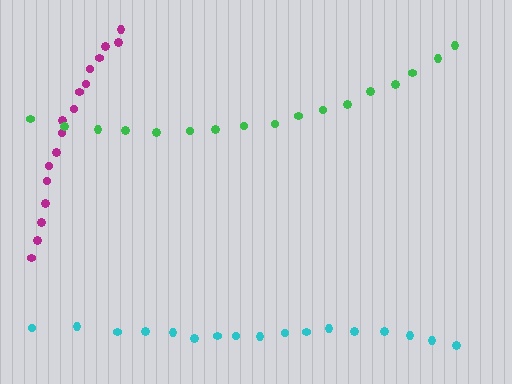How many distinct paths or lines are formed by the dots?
There are 3 distinct paths.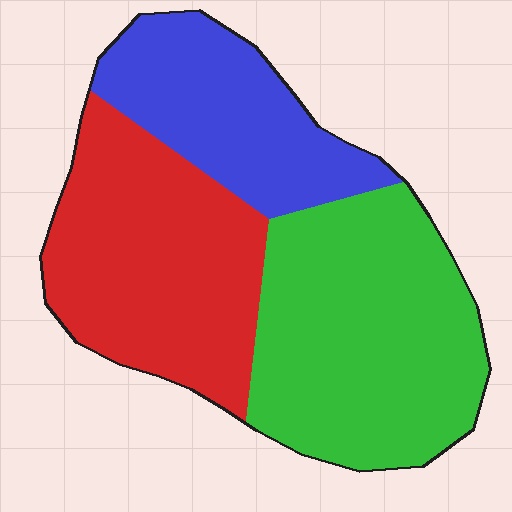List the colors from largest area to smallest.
From largest to smallest: green, red, blue.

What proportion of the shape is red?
Red takes up about one third (1/3) of the shape.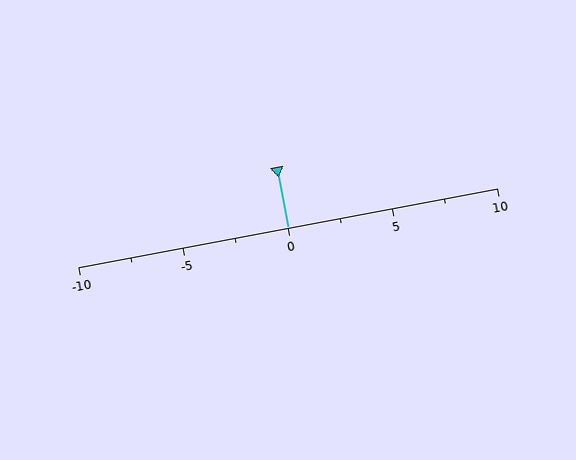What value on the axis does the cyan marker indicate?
The marker indicates approximately 0.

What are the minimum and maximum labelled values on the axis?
The axis runs from -10 to 10.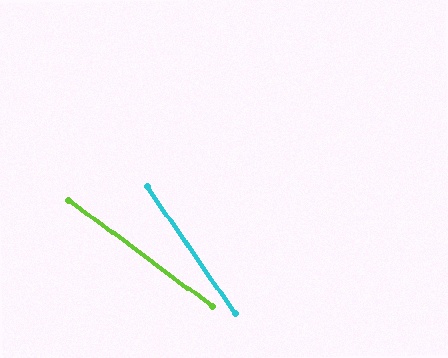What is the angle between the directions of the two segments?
Approximately 19 degrees.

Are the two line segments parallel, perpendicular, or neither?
Neither parallel nor perpendicular — they differ by about 19°.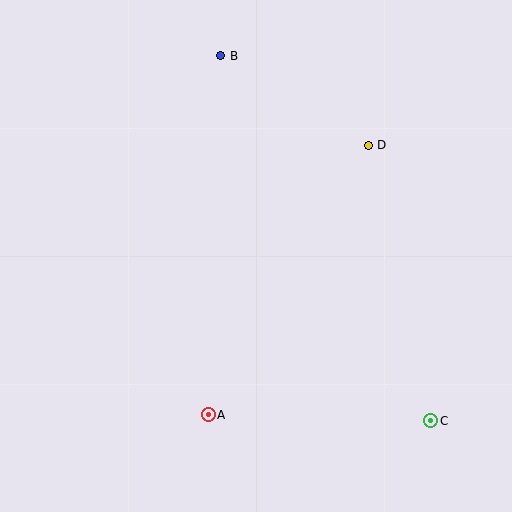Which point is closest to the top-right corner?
Point D is closest to the top-right corner.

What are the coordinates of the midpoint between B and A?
The midpoint between B and A is at (214, 235).